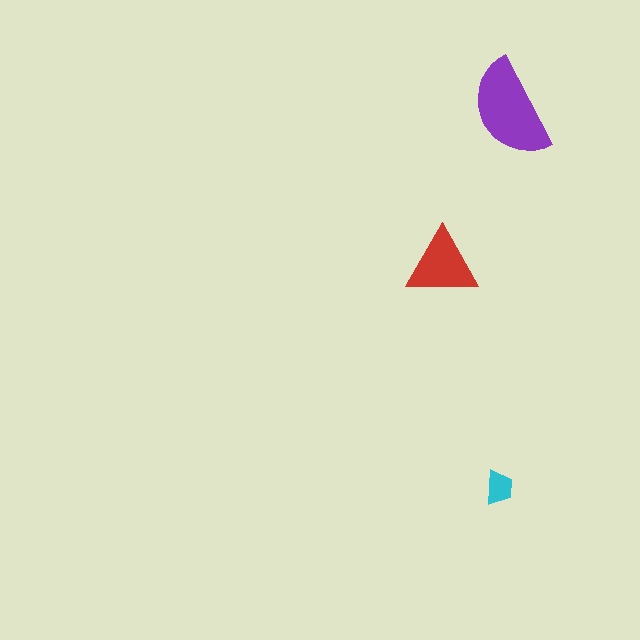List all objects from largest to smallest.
The purple semicircle, the red triangle, the cyan trapezoid.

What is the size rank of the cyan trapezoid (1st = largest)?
3rd.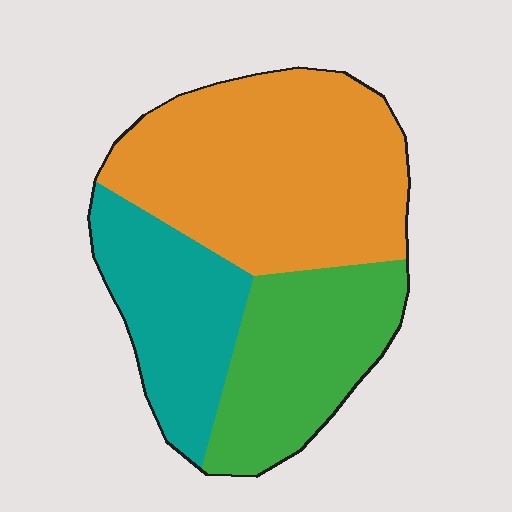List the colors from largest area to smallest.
From largest to smallest: orange, green, teal.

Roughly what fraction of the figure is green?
Green takes up between a quarter and a half of the figure.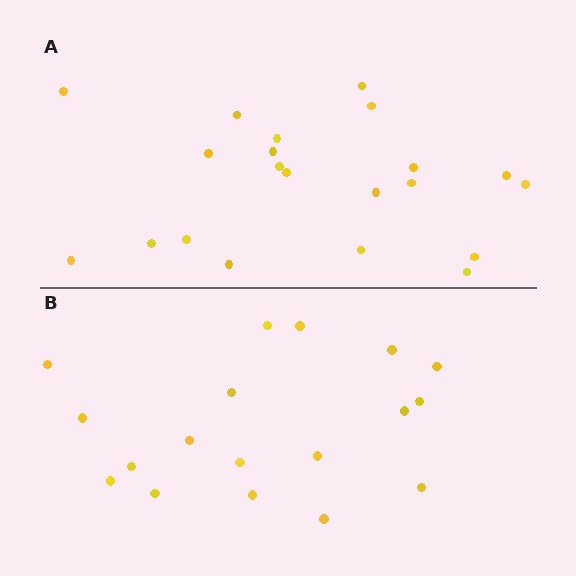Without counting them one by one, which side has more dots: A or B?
Region A (the top region) has more dots.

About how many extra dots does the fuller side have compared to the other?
Region A has just a few more — roughly 2 or 3 more dots than region B.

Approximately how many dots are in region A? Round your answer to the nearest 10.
About 20 dots. (The exact count is 21, which rounds to 20.)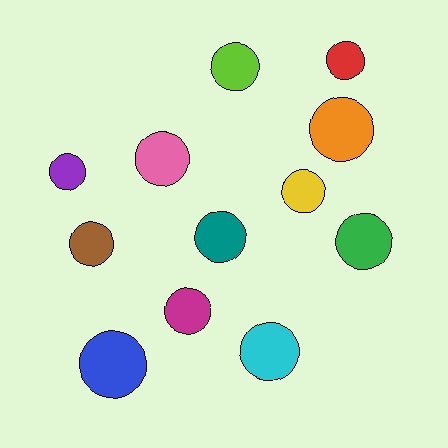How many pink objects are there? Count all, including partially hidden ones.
There is 1 pink object.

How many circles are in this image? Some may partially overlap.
There are 12 circles.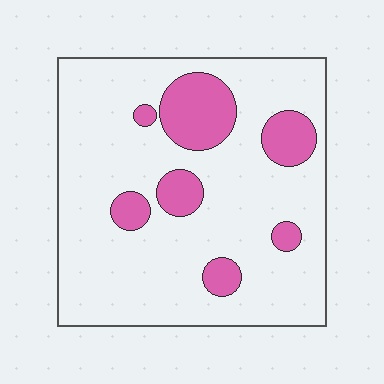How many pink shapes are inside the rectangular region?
7.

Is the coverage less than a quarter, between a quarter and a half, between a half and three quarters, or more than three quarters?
Less than a quarter.